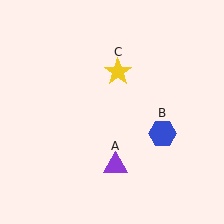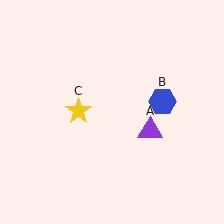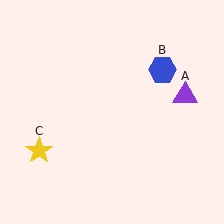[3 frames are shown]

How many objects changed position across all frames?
3 objects changed position: purple triangle (object A), blue hexagon (object B), yellow star (object C).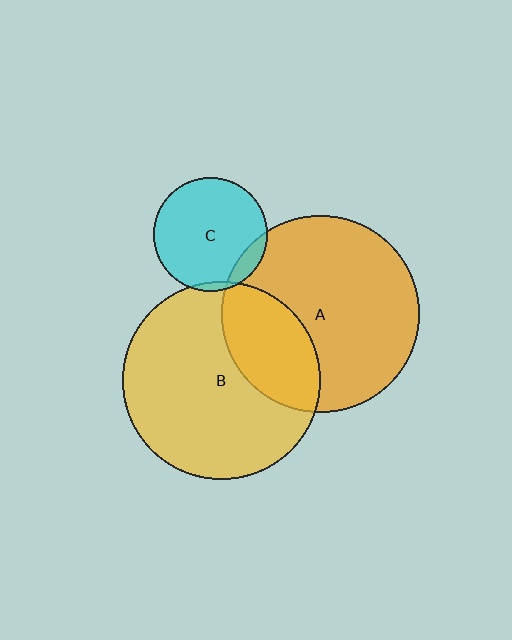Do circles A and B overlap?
Yes.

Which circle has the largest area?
Circle B (yellow).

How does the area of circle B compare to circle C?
Approximately 3.0 times.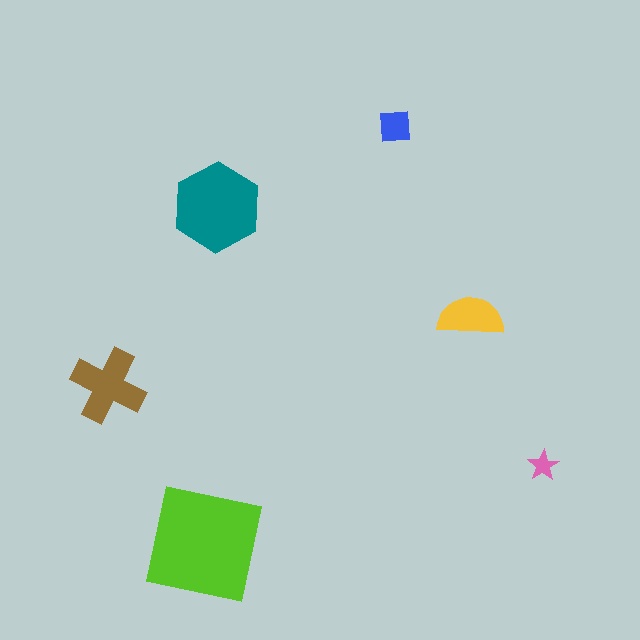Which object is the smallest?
The pink star.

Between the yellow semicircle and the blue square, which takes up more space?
The yellow semicircle.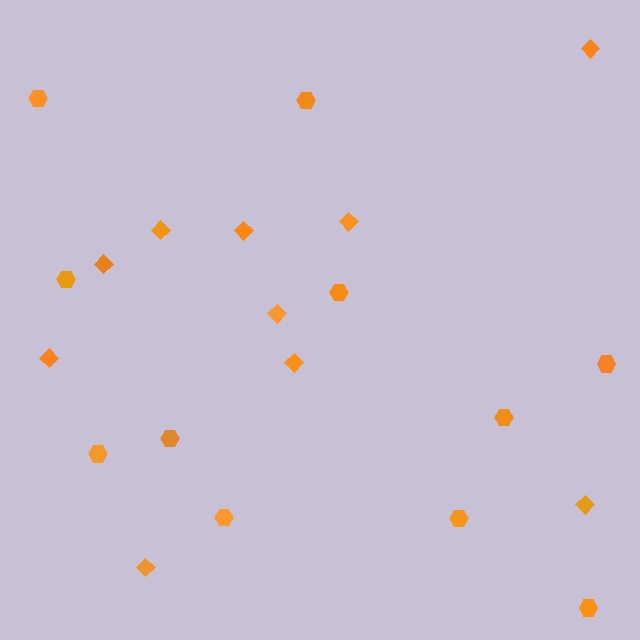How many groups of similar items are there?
There are 2 groups: one group of diamonds (10) and one group of hexagons (11).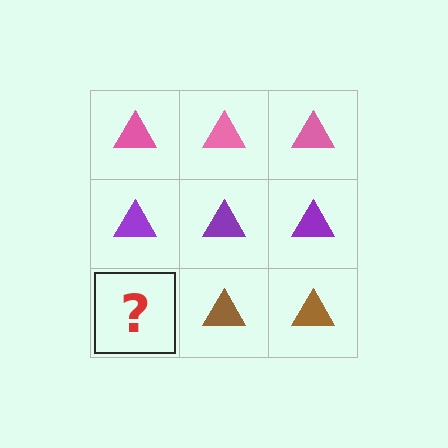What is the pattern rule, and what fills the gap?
The rule is that each row has a consistent color. The gap should be filled with a brown triangle.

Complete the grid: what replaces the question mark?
The question mark should be replaced with a brown triangle.